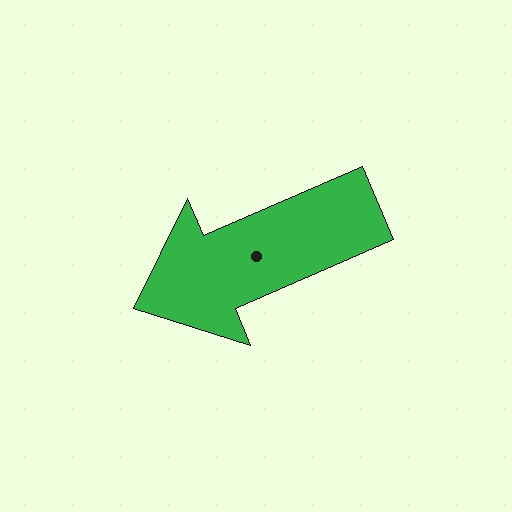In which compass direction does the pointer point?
Southwest.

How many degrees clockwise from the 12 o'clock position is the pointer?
Approximately 247 degrees.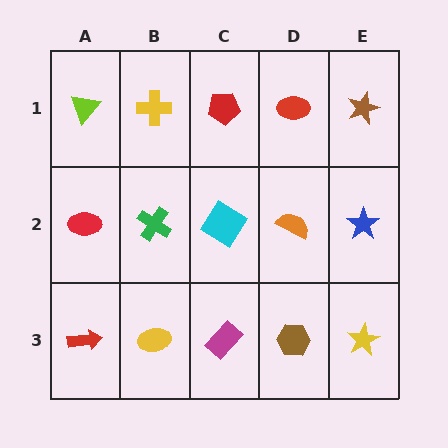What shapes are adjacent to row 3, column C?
A cyan diamond (row 2, column C), a yellow ellipse (row 3, column B), a brown hexagon (row 3, column D).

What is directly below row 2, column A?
A red arrow.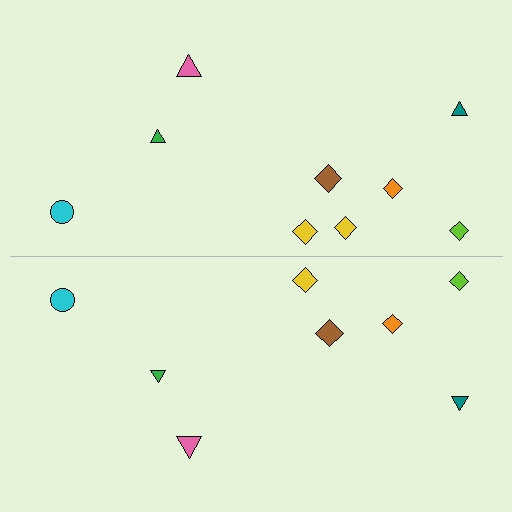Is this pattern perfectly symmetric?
No, the pattern is not perfectly symmetric. A yellow diamond is missing from the bottom side.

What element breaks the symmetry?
A yellow diamond is missing from the bottom side.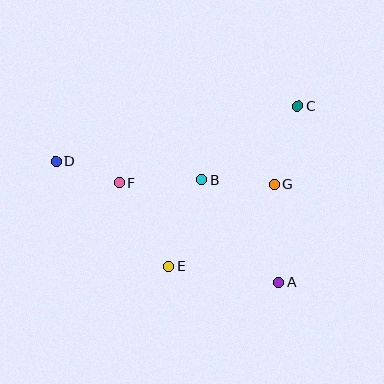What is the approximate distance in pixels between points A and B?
The distance between A and B is approximately 129 pixels.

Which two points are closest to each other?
Points D and F are closest to each other.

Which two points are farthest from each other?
Points A and D are farthest from each other.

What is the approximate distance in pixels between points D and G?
The distance between D and G is approximately 220 pixels.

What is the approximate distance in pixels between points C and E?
The distance between C and E is approximately 206 pixels.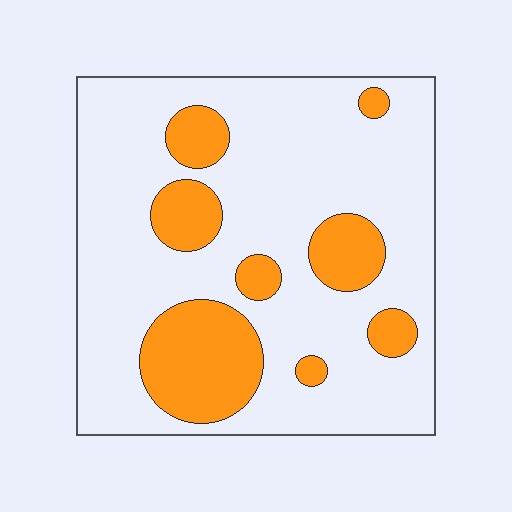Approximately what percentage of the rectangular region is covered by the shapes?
Approximately 25%.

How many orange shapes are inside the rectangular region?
8.